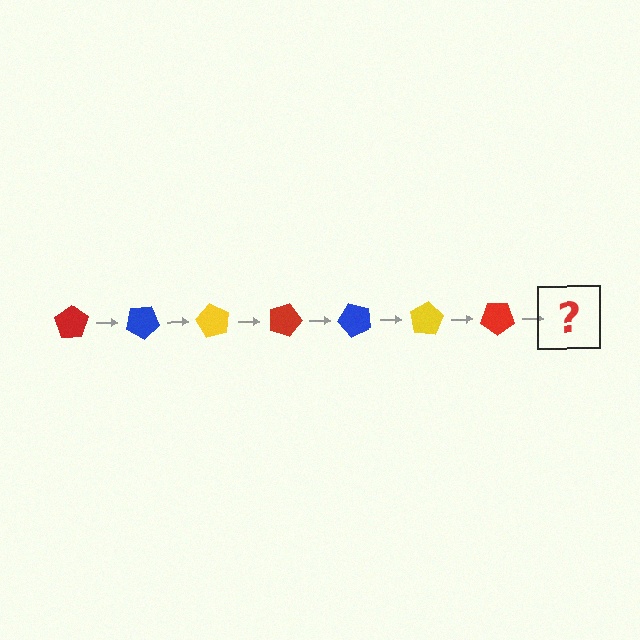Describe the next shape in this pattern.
It should be a blue pentagon, rotated 210 degrees from the start.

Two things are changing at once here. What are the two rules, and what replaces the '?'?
The two rules are that it rotates 30 degrees each step and the color cycles through red, blue, and yellow. The '?' should be a blue pentagon, rotated 210 degrees from the start.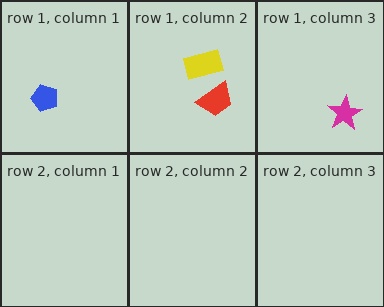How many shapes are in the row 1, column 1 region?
1.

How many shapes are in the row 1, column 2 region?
2.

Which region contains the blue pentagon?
The row 1, column 1 region.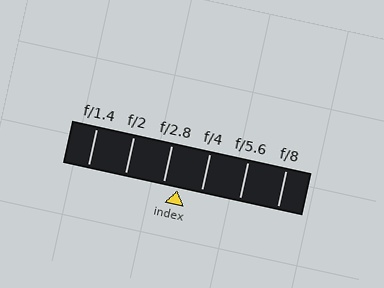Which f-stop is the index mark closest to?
The index mark is closest to f/2.8.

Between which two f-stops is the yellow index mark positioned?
The index mark is between f/2.8 and f/4.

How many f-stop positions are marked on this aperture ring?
There are 6 f-stop positions marked.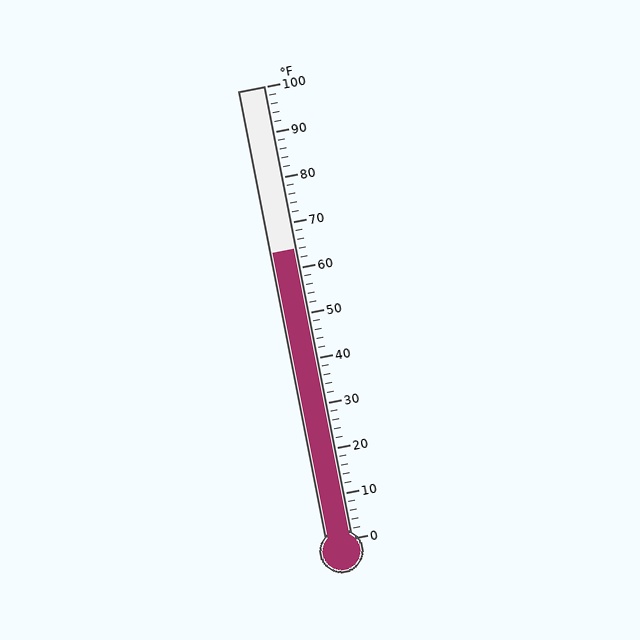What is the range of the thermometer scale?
The thermometer scale ranges from 0°F to 100°F.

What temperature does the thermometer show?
The thermometer shows approximately 64°F.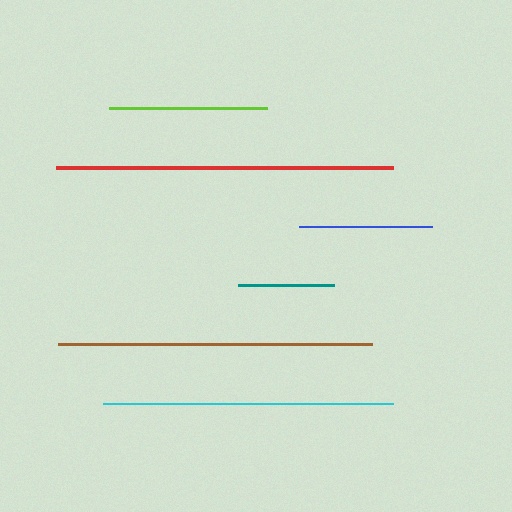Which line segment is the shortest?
The teal line is the shortest at approximately 97 pixels.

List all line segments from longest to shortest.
From longest to shortest: red, brown, cyan, lime, blue, teal.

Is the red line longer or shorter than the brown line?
The red line is longer than the brown line.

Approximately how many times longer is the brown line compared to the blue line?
The brown line is approximately 2.4 times the length of the blue line.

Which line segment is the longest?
The red line is the longest at approximately 337 pixels.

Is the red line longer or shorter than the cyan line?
The red line is longer than the cyan line.